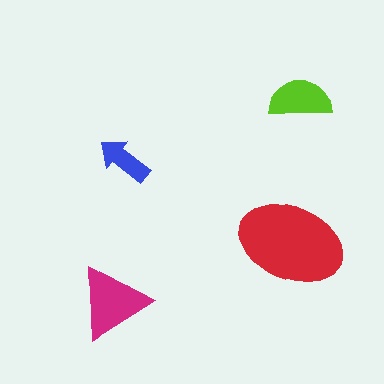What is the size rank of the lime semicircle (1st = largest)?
3rd.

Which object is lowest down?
The magenta triangle is bottommost.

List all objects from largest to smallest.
The red ellipse, the magenta triangle, the lime semicircle, the blue arrow.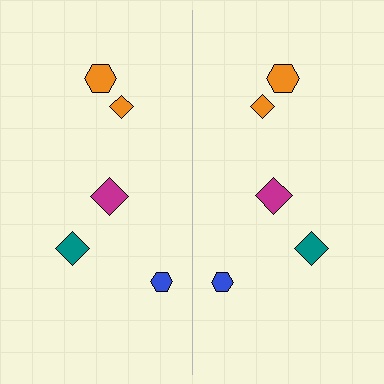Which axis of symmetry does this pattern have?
The pattern has a vertical axis of symmetry running through the center of the image.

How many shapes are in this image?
There are 10 shapes in this image.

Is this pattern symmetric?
Yes, this pattern has bilateral (reflection) symmetry.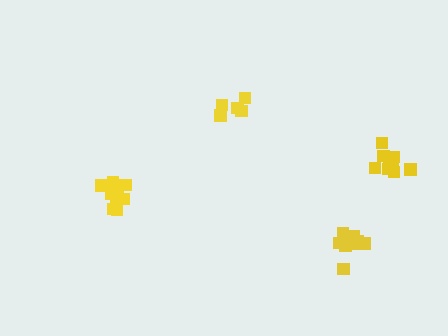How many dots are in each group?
Group 1: 11 dots, Group 2: 9 dots, Group 3: 5 dots, Group 4: 10 dots (35 total).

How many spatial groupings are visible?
There are 4 spatial groupings.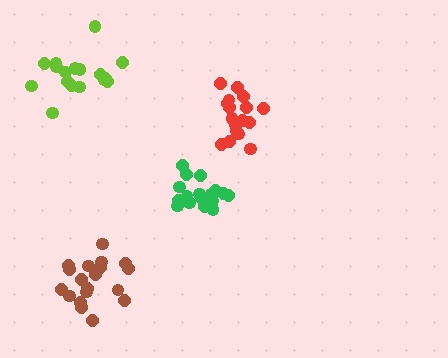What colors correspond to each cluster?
The clusters are colored: red, green, lime, brown.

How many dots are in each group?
Group 1: 17 dots, Group 2: 17 dots, Group 3: 17 dots, Group 4: 19 dots (70 total).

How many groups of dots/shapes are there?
There are 4 groups.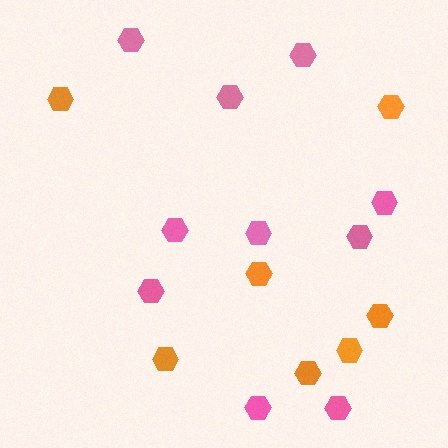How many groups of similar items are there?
There are 2 groups: one group of orange hexagons (7) and one group of pink hexagons (10).